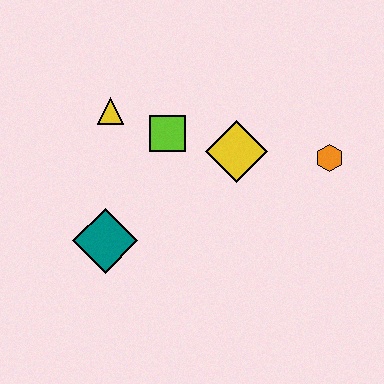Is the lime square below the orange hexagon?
No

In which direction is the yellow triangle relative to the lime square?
The yellow triangle is to the left of the lime square.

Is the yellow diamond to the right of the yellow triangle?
Yes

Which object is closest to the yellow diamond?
The lime square is closest to the yellow diamond.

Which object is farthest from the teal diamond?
The orange hexagon is farthest from the teal diamond.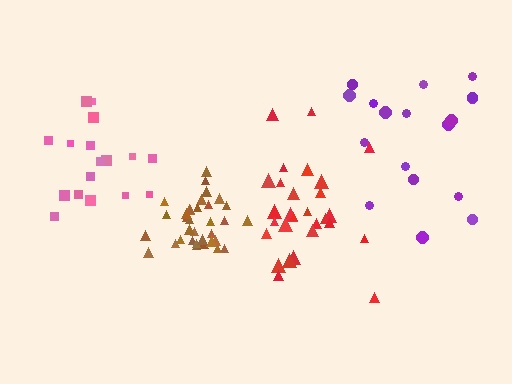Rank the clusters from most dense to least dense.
brown, red, pink, purple.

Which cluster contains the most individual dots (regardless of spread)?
Brown (35).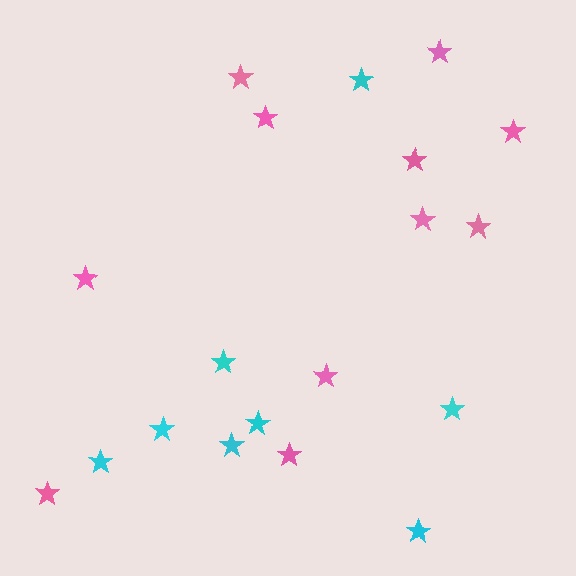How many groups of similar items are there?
There are 2 groups: one group of cyan stars (8) and one group of pink stars (11).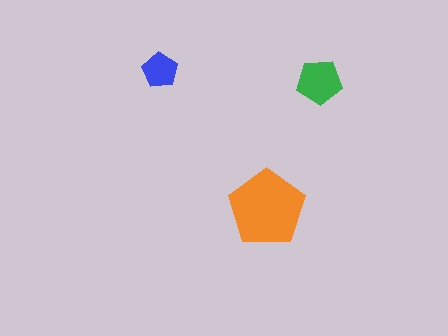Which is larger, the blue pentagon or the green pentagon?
The green one.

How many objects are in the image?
There are 3 objects in the image.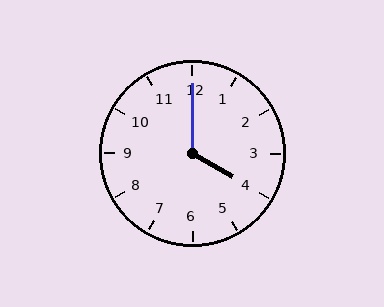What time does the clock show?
4:00.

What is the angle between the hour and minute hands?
Approximately 120 degrees.